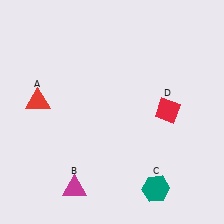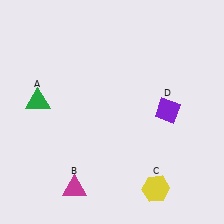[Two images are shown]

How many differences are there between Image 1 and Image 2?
There are 3 differences between the two images.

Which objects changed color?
A changed from red to green. C changed from teal to yellow. D changed from red to purple.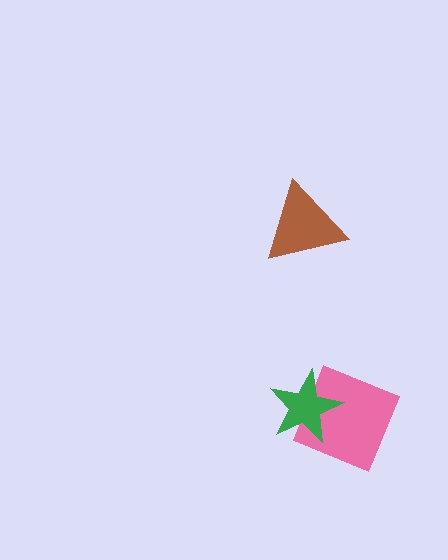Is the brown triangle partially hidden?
No, no other shape covers it.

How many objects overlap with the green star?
1 object overlaps with the green star.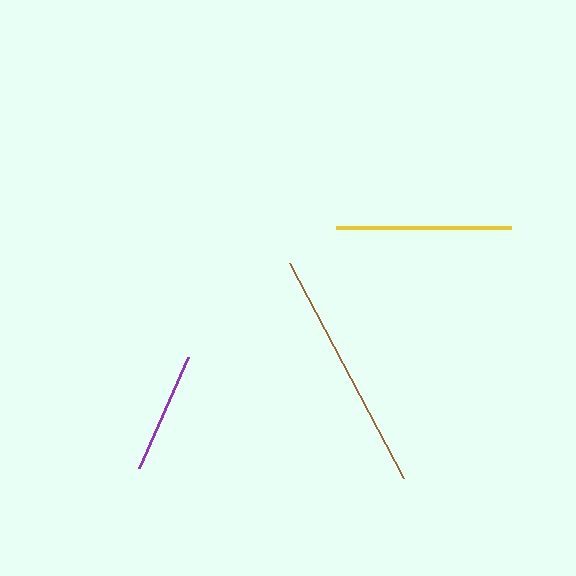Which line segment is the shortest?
The purple line is the shortest at approximately 121 pixels.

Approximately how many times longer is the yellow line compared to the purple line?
The yellow line is approximately 1.4 times the length of the purple line.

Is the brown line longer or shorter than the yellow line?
The brown line is longer than the yellow line.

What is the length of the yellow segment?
The yellow segment is approximately 175 pixels long.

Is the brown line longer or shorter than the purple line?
The brown line is longer than the purple line.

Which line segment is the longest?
The brown line is the longest at approximately 244 pixels.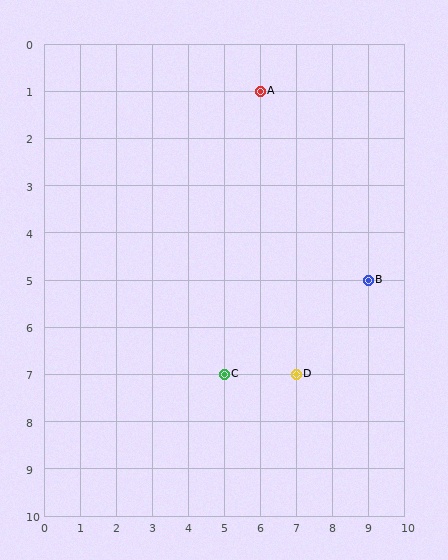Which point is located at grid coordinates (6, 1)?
Point A is at (6, 1).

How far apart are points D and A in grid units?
Points D and A are 1 column and 6 rows apart (about 6.1 grid units diagonally).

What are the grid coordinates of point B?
Point B is at grid coordinates (9, 5).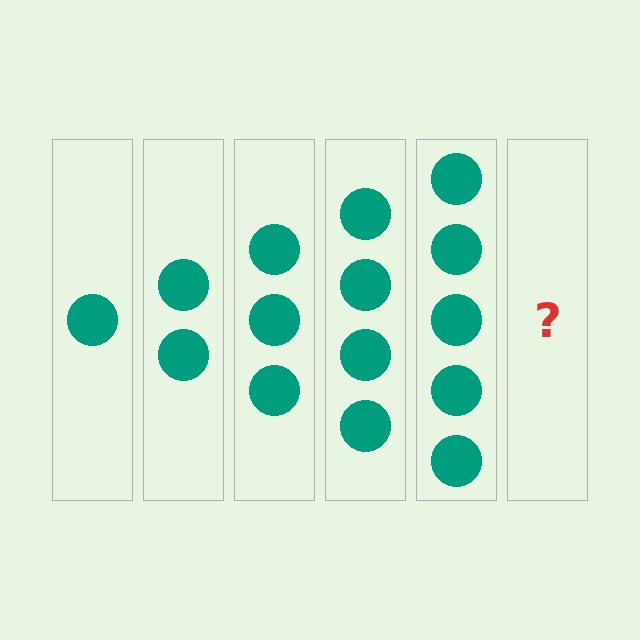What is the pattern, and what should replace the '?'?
The pattern is that each step adds one more circle. The '?' should be 6 circles.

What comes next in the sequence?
The next element should be 6 circles.